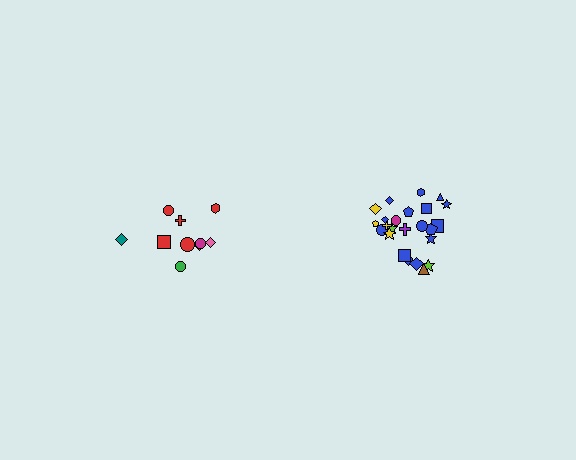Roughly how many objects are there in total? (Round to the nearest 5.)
Roughly 35 objects in total.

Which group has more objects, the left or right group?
The right group.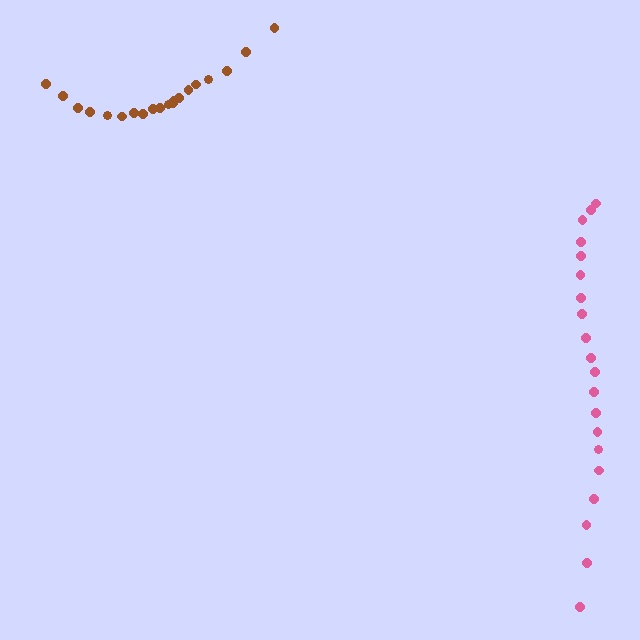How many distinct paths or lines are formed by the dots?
There are 2 distinct paths.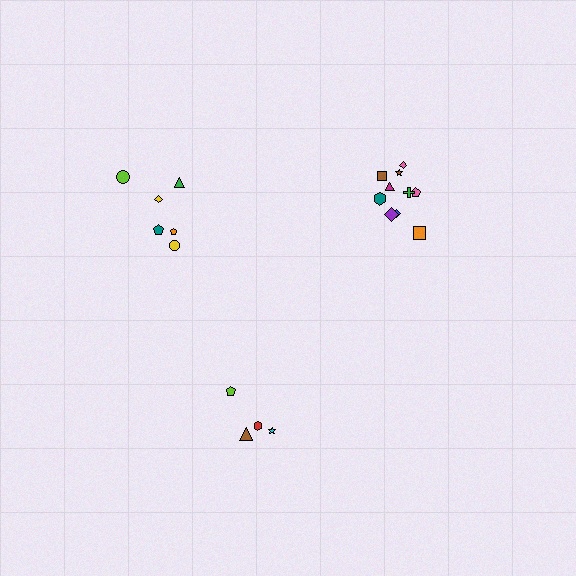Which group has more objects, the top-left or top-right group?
The top-right group.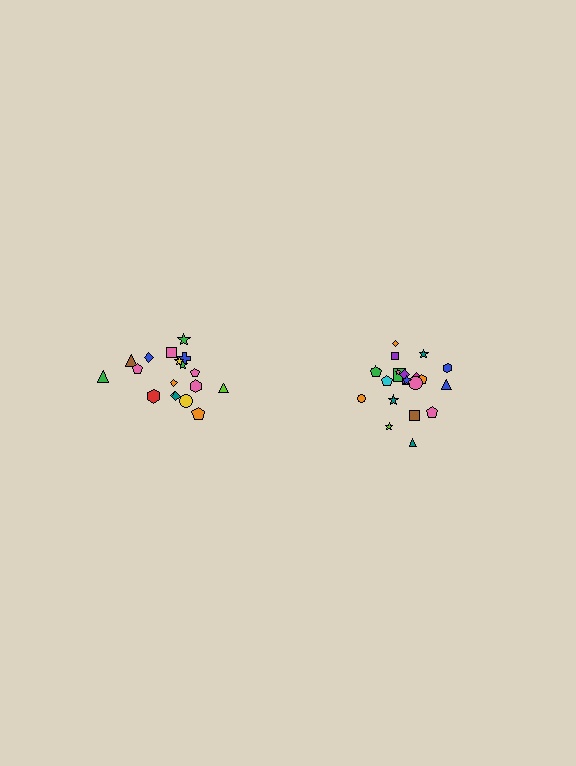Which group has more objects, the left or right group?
The right group.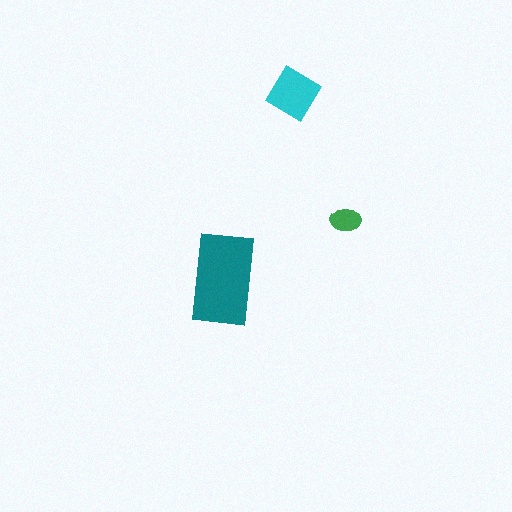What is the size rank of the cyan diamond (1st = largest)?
2nd.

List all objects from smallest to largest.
The green ellipse, the cyan diamond, the teal rectangle.